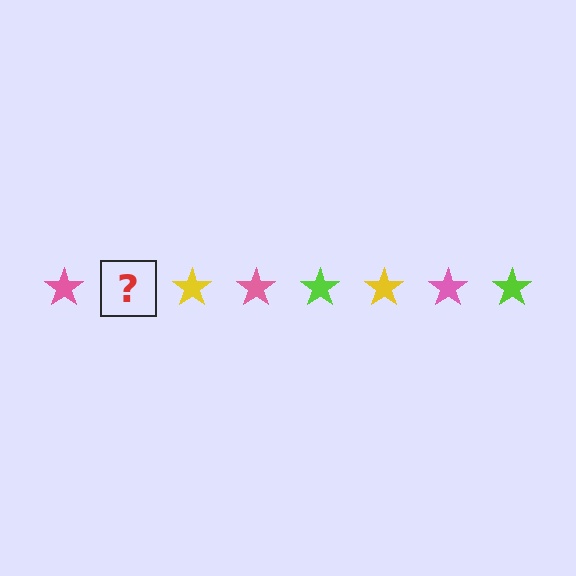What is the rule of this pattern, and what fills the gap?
The rule is that the pattern cycles through pink, lime, yellow stars. The gap should be filled with a lime star.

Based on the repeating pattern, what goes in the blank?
The blank should be a lime star.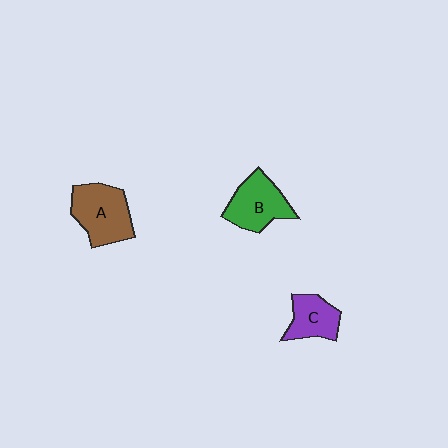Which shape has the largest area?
Shape A (brown).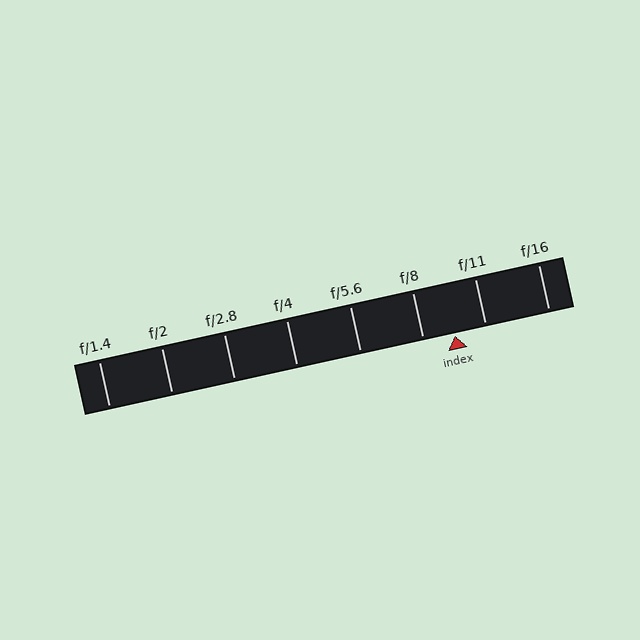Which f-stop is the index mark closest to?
The index mark is closest to f/11.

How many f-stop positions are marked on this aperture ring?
There are 8 f-stop positions marked.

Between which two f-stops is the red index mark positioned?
The index mark is between f/8 and f/11.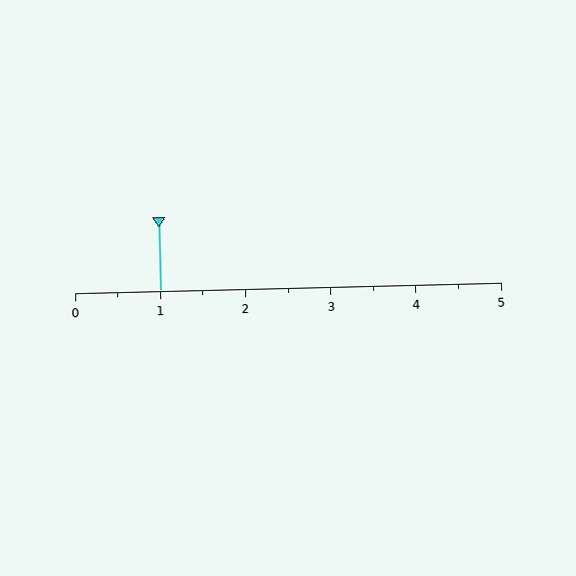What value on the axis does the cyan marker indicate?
The marker indicates approximately 1.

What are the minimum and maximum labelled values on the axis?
The axis runs from 0 to 5.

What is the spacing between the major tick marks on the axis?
The major ticks are spaced 1 apart.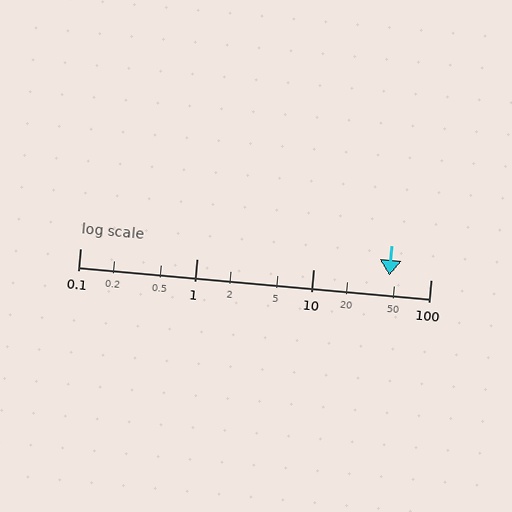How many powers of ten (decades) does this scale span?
The scale spans 3 decades, from 0.1 to 100.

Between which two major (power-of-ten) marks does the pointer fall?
The pointer is between 10 and 100.